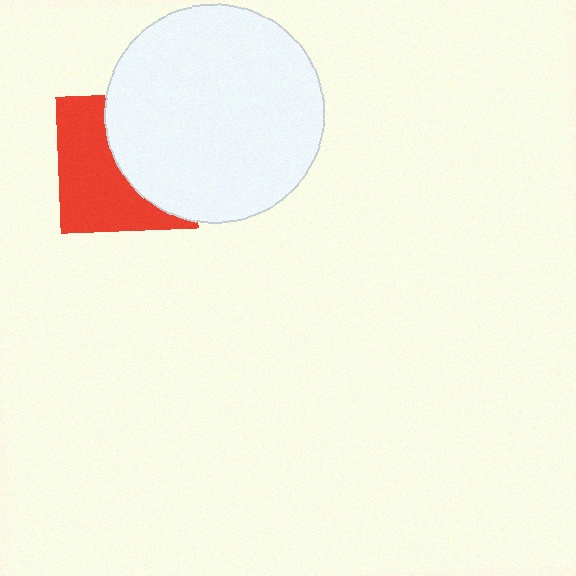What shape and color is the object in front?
The object in front is a white circle.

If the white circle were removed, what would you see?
You would see the complete red square.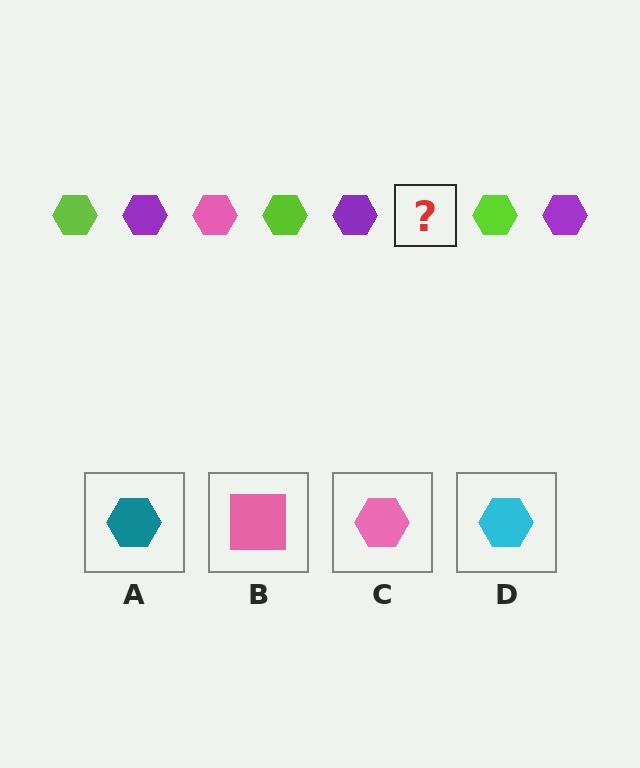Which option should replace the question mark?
Option C.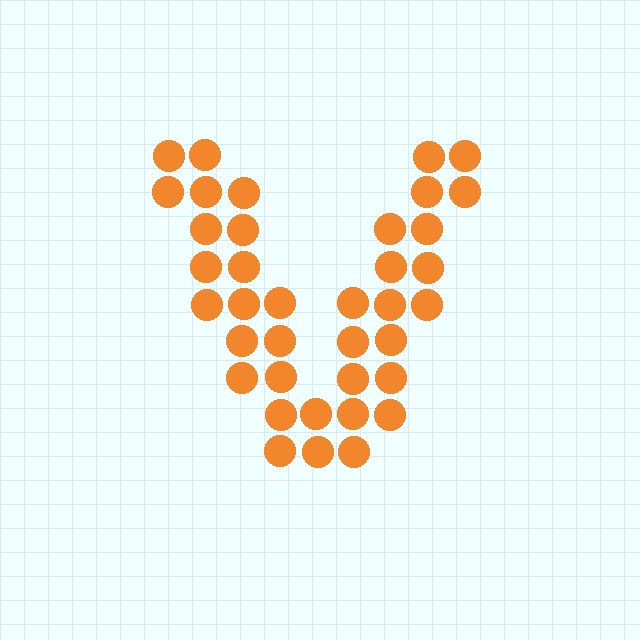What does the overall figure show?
The overall figure shows the letter V.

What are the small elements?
The small elements are circles.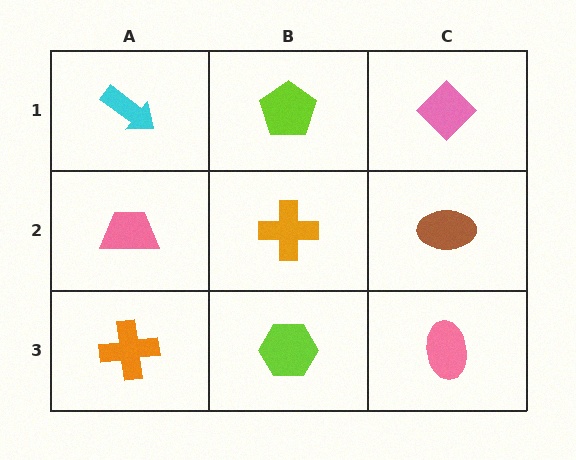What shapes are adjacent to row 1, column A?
A pink trapezoid (row 2, column A), a lime pentagon (row 1, column B).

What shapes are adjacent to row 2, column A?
A cyan arrow (row 1, column A), an orange cross (row 3, column A), an orange cross (row 2, column B).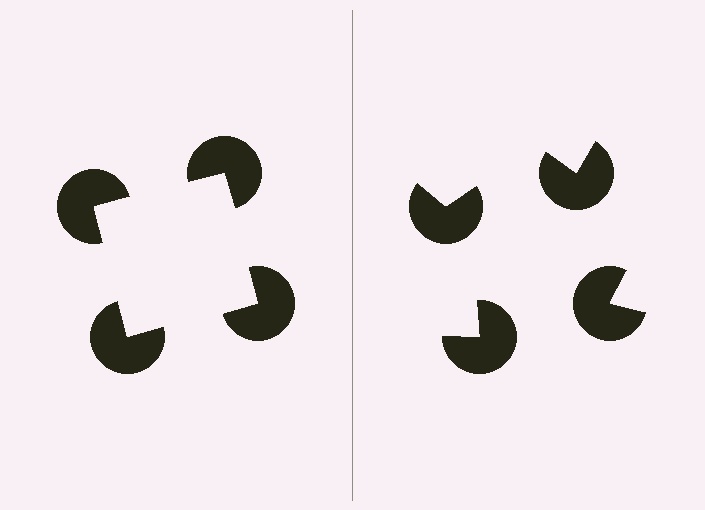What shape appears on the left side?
An illusory square.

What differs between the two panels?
The pac-man discs are positioned identically on both sides; only the wedge orientations differ. On the left they align to a square; on the right they are misaligned.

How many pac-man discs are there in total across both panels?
8 — 4 on each side.